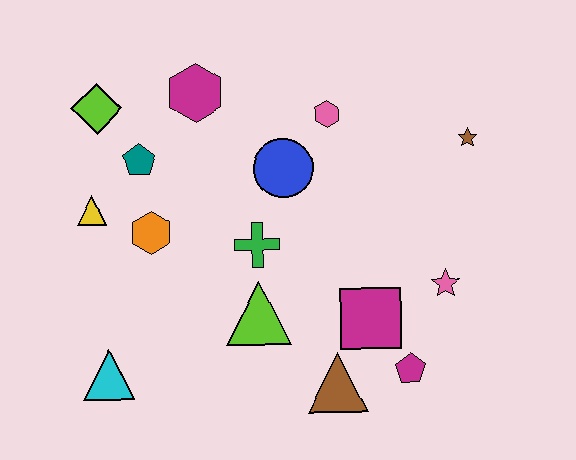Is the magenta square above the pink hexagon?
No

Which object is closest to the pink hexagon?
The blue circle is closest to the pink hexagon.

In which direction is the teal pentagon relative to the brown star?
The teal pentagon is to the left of the brown star.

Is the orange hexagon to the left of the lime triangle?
Yes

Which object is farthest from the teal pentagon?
The magenta pentagon is farthest from the teal pentagon.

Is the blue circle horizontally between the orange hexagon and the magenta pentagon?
Yes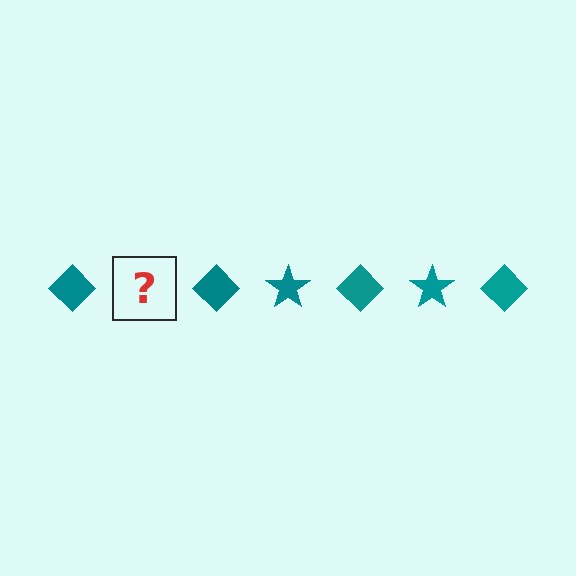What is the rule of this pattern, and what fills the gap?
The rule is that the pattern cycles through diamond, star shapes in teal. The gap should be filled with a teal star.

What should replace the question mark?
The question mark should be replaced with a teal star.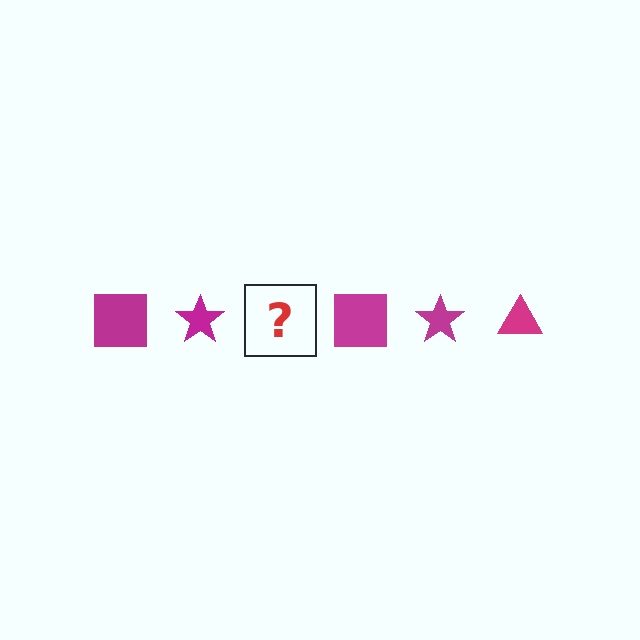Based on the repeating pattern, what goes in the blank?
The blank should be a magenta triangle.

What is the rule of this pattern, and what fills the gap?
The rule is that the pattern cycles through square, star, triangle shapes in magenta. The gap should be filled with a magenta triangle.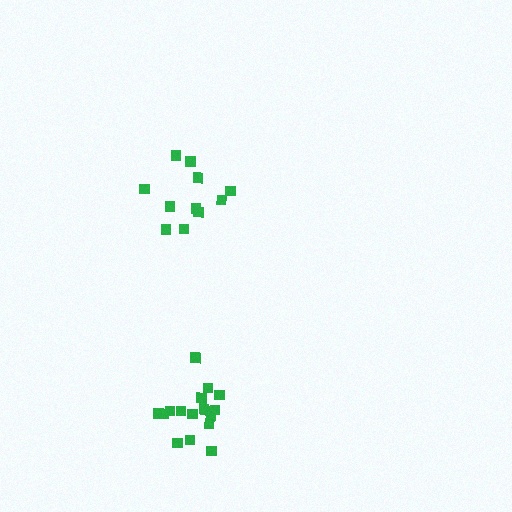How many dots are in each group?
Group 1: 11 dots, Group 2: 17 dots (28 total).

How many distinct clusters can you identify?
There are 2 distinct clusters.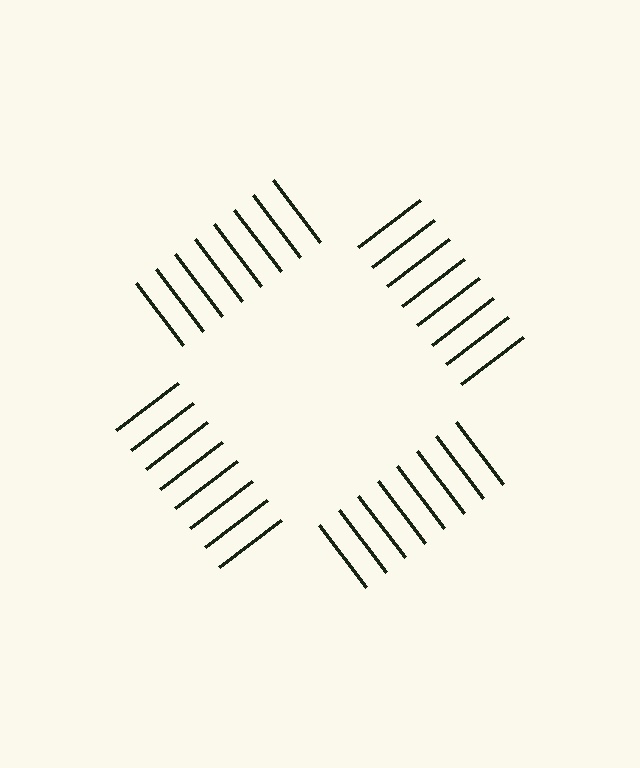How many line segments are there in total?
32 — 8 along each of the 4 edges.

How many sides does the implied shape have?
4 sides — the line-ends trace a square.